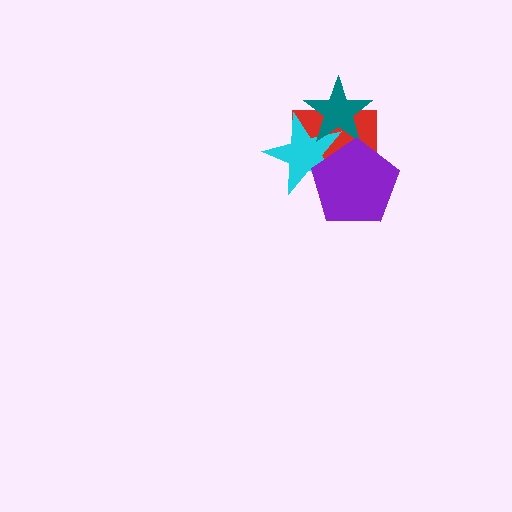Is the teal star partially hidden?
Yes, it is partially covered by another shape.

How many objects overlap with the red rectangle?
3 objects overlap with the red rectangle.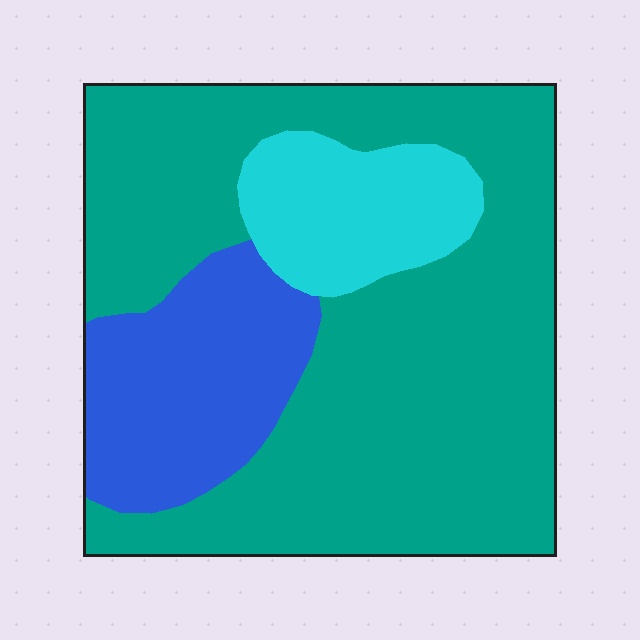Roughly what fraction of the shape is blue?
Blue takes up between a sixth and a third of the shape.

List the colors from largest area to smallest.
From largest to smallest: teal, blue, cyan.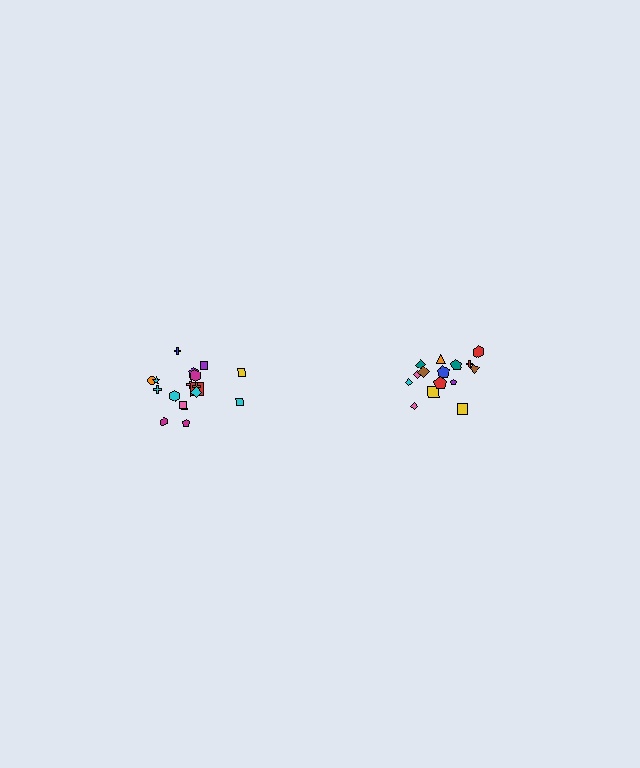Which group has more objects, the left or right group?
The left group.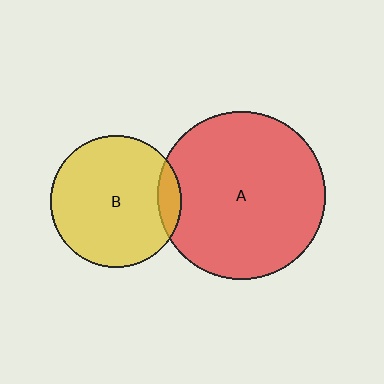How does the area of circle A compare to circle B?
Approximately 1.6 times.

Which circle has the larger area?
Circle A (red).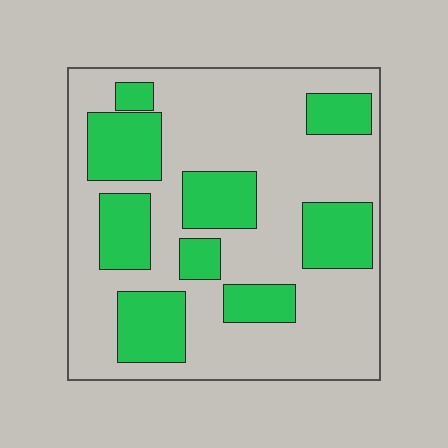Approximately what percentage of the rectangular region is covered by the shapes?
Approximately 30%.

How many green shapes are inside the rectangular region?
9.